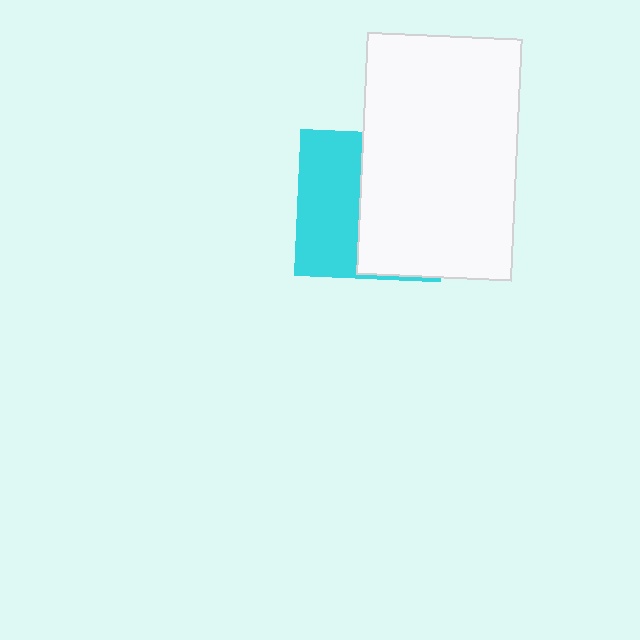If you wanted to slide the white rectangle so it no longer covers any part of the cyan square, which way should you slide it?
Slide it right — that is the most direct way to separate the two shapes.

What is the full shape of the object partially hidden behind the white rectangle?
The partially hidden object is a cyan square.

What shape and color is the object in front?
The object in front is a white rectangle.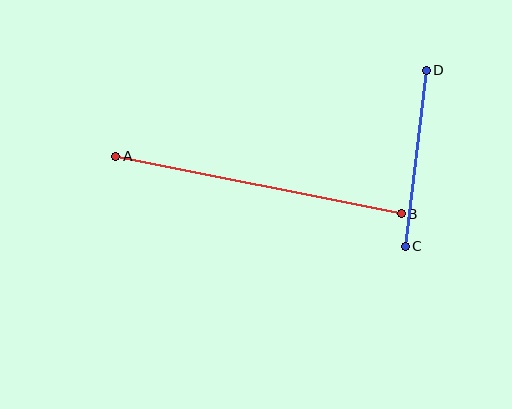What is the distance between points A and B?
The distance is approximately 291 pixels.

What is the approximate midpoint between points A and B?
The midpoint is at approximately (258, 185) pixels.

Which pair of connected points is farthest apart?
Points A and B are farthest apart.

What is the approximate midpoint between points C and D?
The midpoint is at approximately (416, 158) pixels.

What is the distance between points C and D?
The distance is approximately 177 pixels.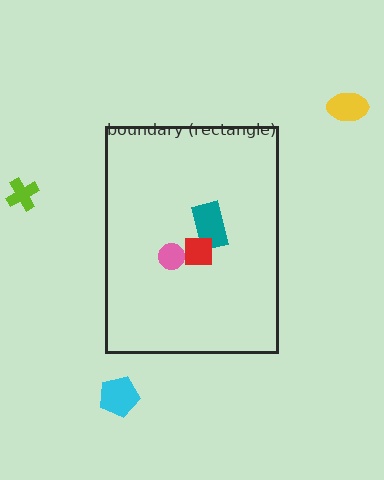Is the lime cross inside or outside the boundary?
Outside.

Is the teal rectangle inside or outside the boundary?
Inside.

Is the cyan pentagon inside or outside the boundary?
Outside.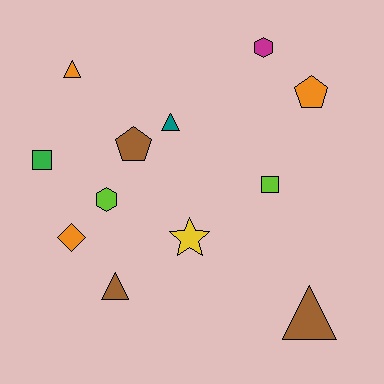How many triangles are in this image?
There are 4 triangles.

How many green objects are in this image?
There is 1 green object.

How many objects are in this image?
There are 12 objects.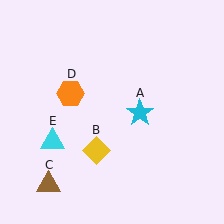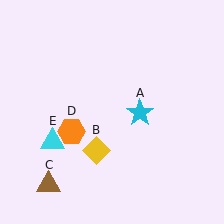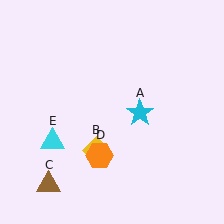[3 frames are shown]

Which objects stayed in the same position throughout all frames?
Cyan star (object A) and yellow diamond (object B) and brown triangle (object C) and cyan triangle (object E) remained stationary.